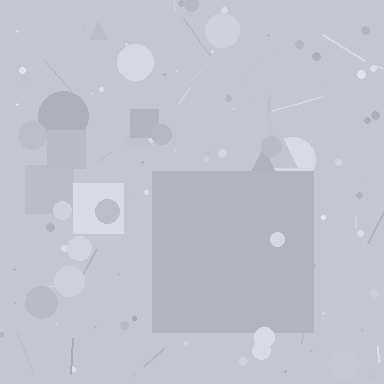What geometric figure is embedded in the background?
A square is embedded in the background.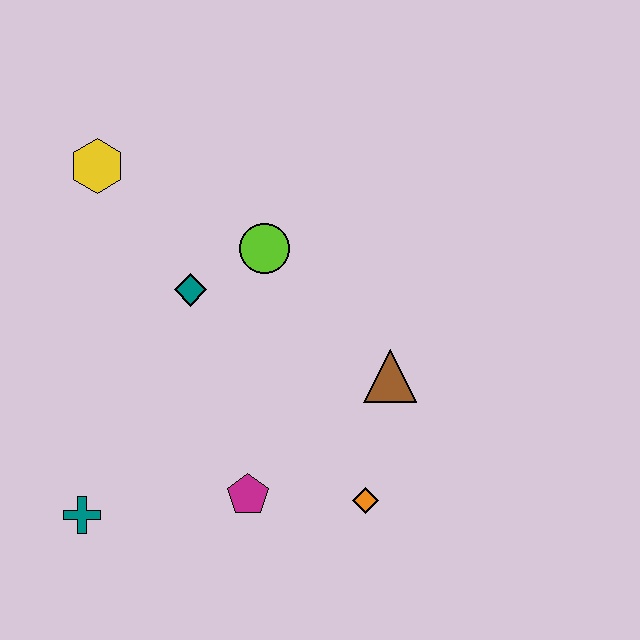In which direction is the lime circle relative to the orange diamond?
The lime circle is above the orange diamond.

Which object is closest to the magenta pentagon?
The orange diamond is closest to the magenta pentagon.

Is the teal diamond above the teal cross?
Yes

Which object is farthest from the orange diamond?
The yellow hexagon is farthest from the orange diamond.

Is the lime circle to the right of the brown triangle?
No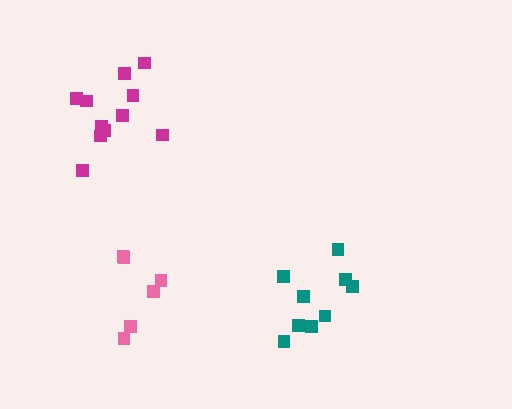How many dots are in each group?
Group 1: 9 dots, Group 2: 11 dots, Group 3: 6 dots (26 total).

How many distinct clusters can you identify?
There are 3 distinct clusters.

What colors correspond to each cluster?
The clusters are colored: teal, magenta, pink.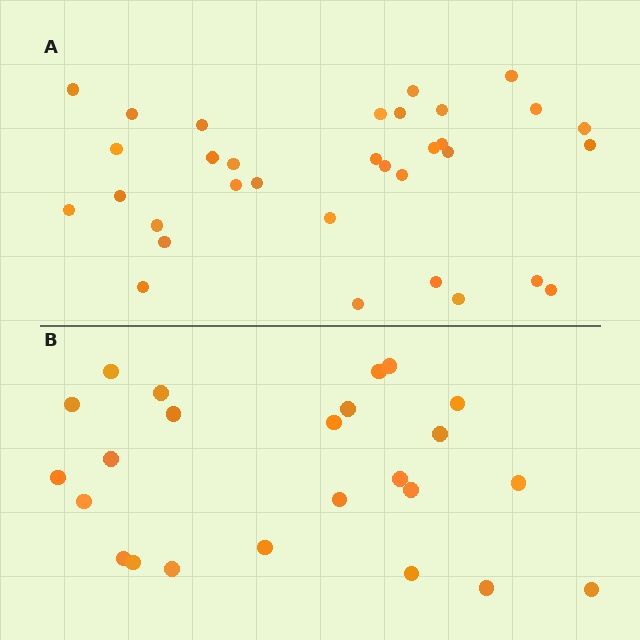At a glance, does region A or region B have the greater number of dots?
Region A (the top region) has more dots.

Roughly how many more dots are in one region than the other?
Region A has roughly 8 or so more dots than region B.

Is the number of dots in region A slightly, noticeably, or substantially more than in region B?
Region A has noticeably more, but not dramatically so. The ratio is roughly 1.4 to 1.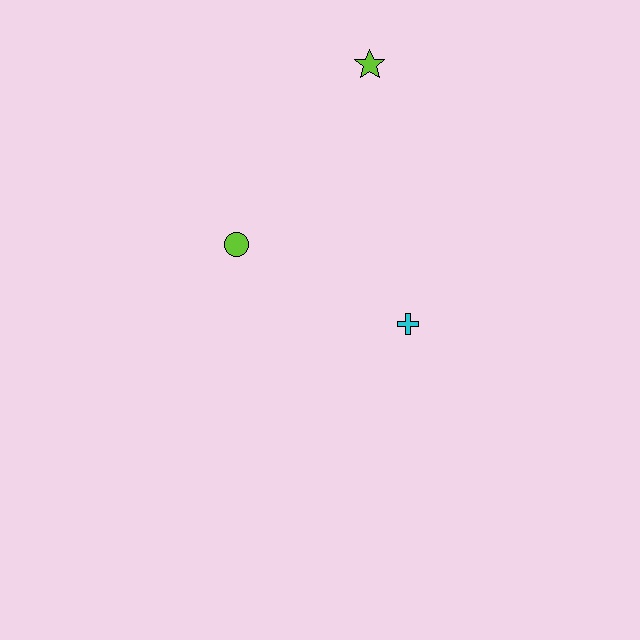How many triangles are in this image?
There are no triangles.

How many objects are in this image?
There are 3 objects.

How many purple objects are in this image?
There are no purple objects.